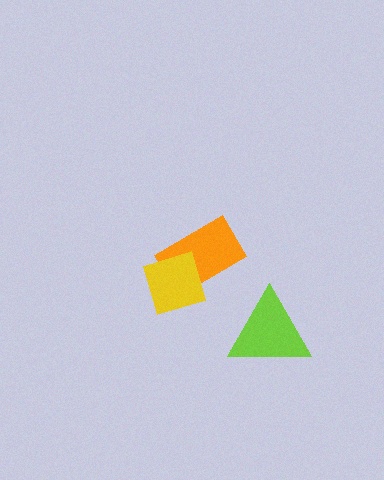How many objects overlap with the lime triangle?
0 objects overlap with the lime triangle.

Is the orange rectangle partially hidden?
Yes, it is partially covered by another shape.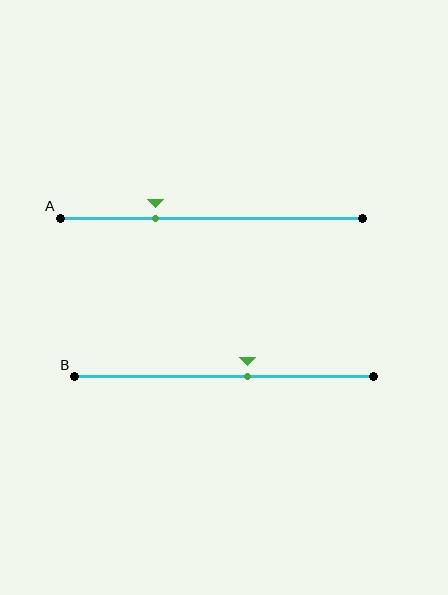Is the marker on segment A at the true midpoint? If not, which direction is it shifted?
No, the marker on segment A is shifted to the left by about 18% of the segment length.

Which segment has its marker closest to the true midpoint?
Segment B has its marker closest to the true midpoint.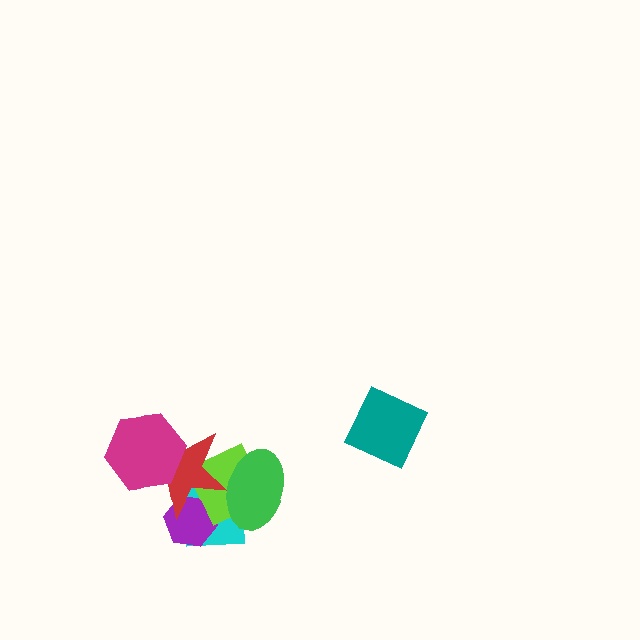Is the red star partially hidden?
Yes, it is partially covered by another shape.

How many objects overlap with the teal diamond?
0 objects overlap with the teal diamond.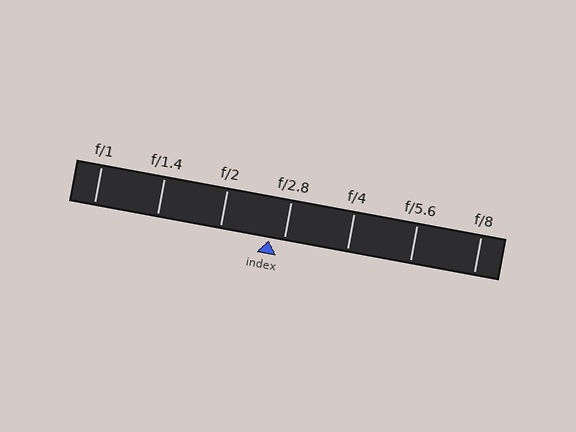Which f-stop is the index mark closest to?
The index mark is closest to f/2.8.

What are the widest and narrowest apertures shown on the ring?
The widest aperture shown is f/1 and the narrowest is f/8.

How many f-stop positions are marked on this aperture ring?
There are 7 f-stop positions marked.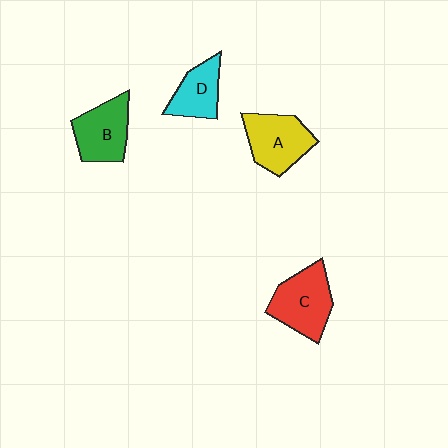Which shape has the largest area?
Shape C (red).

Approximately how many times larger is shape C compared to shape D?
Approximately 1.4 times.